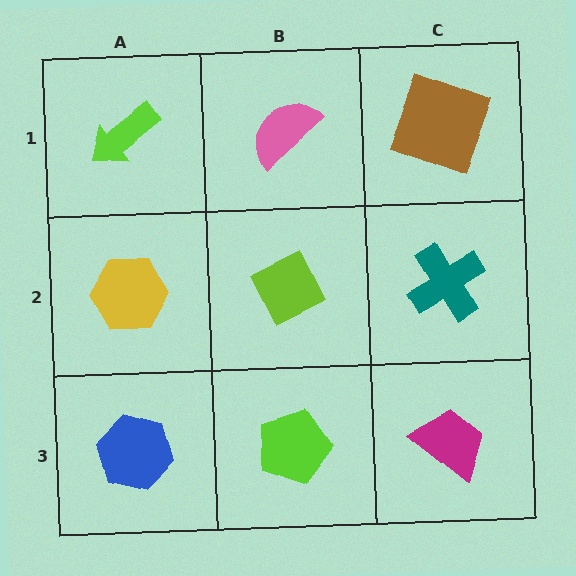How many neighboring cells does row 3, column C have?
2.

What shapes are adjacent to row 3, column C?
A teal cross (row 2, column C), a lime pentagon (row 3, column B).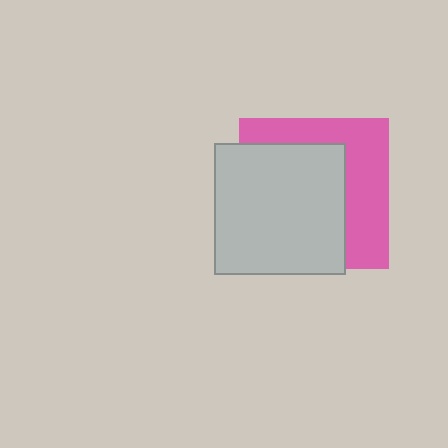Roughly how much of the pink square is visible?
A small part of it is visible (roughly 41%).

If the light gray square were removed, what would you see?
You would see the complete pink square.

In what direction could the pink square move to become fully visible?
The pink square could move right. That would shift it out from behind the light gray square entirely.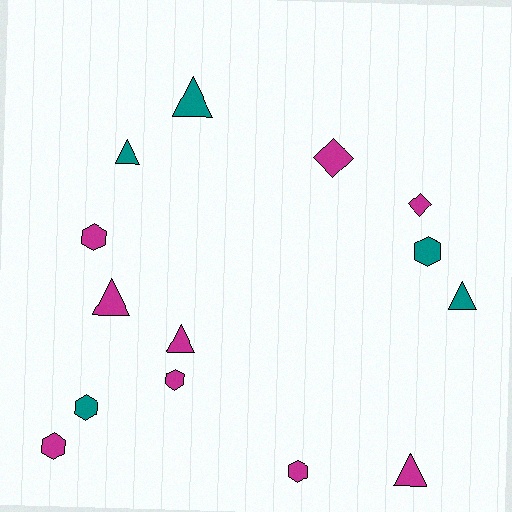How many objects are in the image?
There are 14 objects.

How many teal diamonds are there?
There are no teal diamonds.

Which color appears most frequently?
Magenta, with 9 objects.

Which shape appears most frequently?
Hexagon, with 6 objects.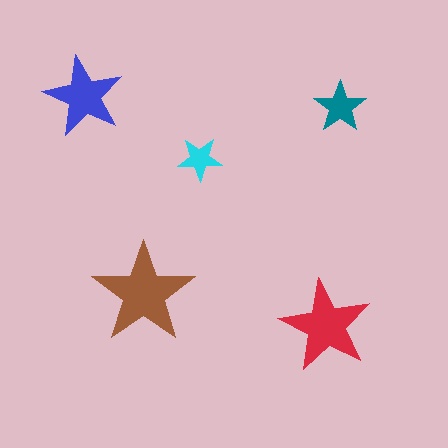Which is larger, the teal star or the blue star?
The blue one.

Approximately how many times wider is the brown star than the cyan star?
About 2.5 times wider.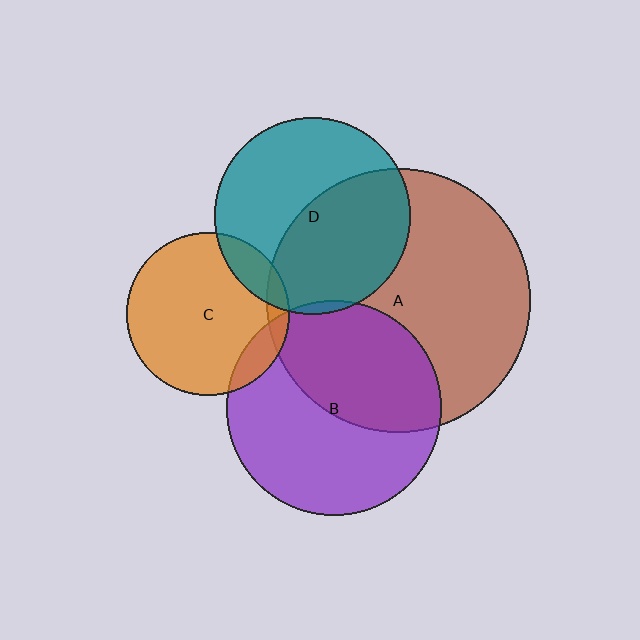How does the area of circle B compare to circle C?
Approximately 1.8 times.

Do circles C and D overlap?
Yes.